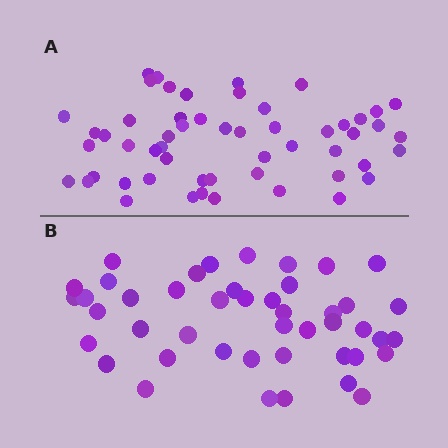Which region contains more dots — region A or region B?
Region A (the top region) has more dots.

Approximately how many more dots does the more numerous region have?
Region A has roughly 8 or so more dots than region B.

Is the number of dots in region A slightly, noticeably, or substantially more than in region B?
Region A has only slightly more — the two regions are fairly close. The ratio is roughly 1.2 to 1.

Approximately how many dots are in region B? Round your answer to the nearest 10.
About 40 dots. (The exact count is 45, which rounds to 40.)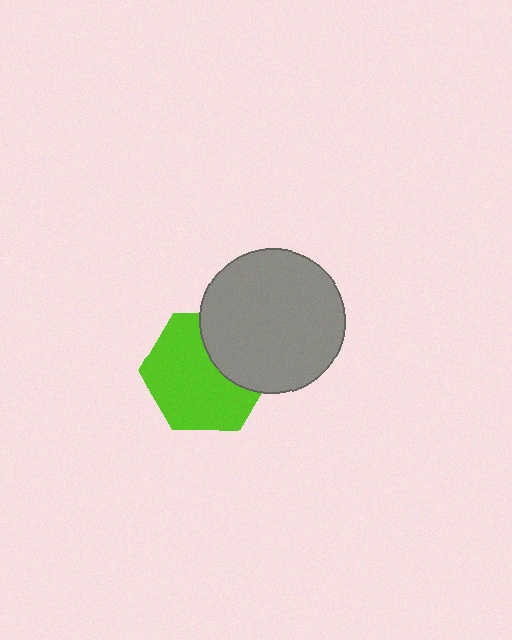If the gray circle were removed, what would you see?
You would see the complete lime hexagon.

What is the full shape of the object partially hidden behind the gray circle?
The partially hidden object is a lime hexagon.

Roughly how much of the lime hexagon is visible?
Most of it is visible (roughly 68%).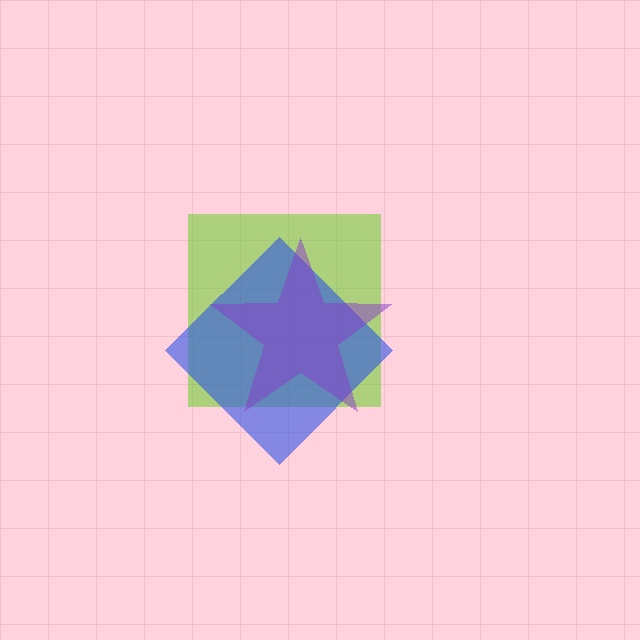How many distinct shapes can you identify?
There are 3 distinct shapes: a lime square, a blue diamond, a purple star.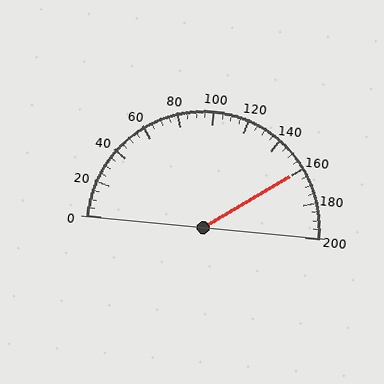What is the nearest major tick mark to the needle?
The nearest major tick mark is 160.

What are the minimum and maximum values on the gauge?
The gauge ranges from 0 to 200.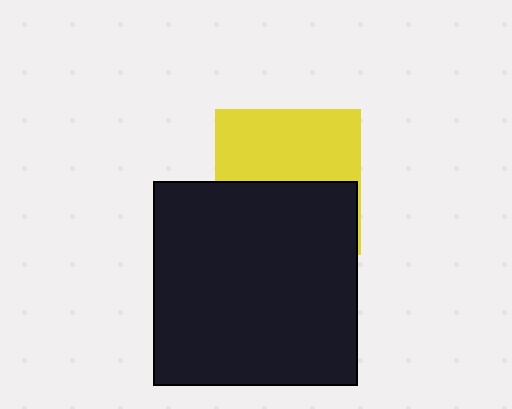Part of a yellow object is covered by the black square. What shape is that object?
It is a square.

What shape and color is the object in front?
The object in front is a black square.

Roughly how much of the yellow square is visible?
About half of it is visible (roughly 51%).